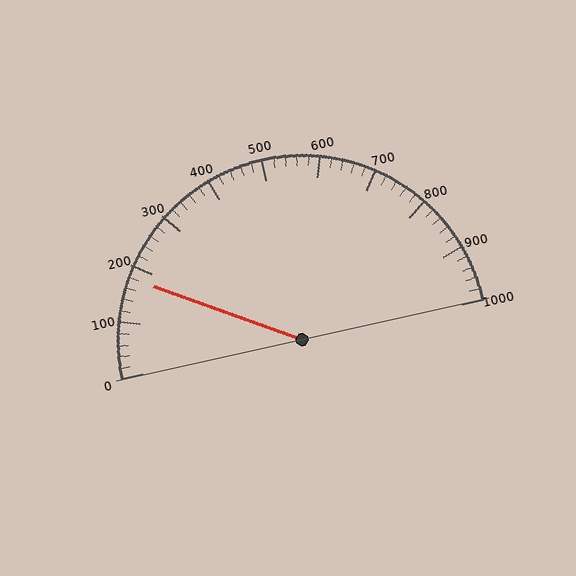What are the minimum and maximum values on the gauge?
The gauge ranges from 0 to 1000.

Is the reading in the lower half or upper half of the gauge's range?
The reading is in the lower half of the range (0 to 1000).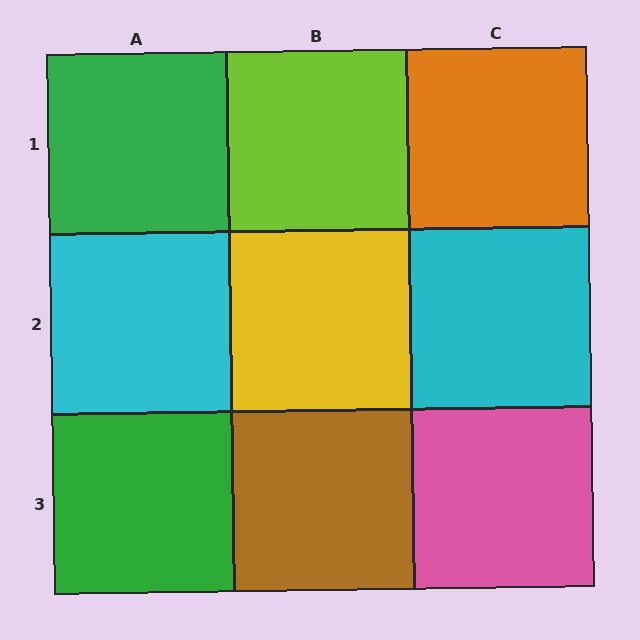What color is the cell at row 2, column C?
Cyan.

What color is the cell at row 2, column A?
Cyan.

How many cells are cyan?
2 cells are cyan.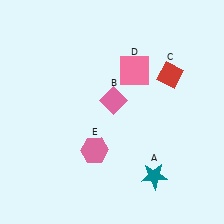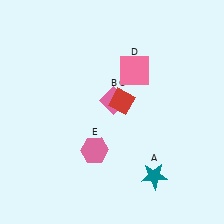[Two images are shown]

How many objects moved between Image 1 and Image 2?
1 object moved between the two images.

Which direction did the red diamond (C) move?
The red diamond (C) moved left.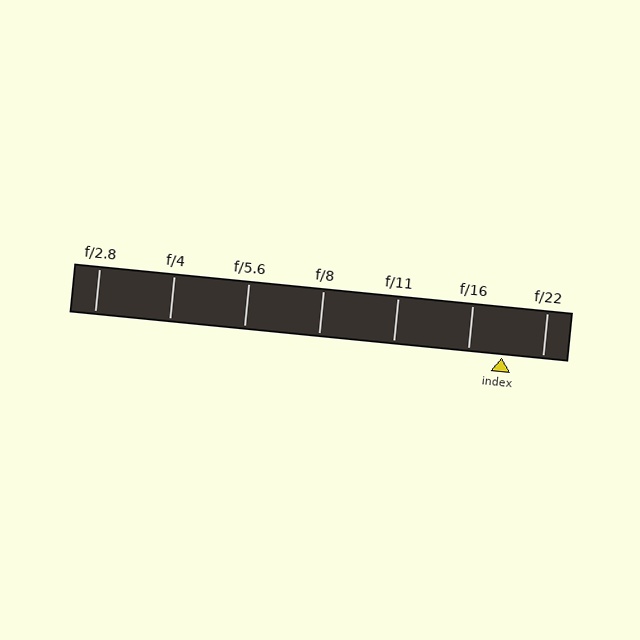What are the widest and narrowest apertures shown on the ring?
The widest aperture shown is f/2.8 and the narrowest is f/22.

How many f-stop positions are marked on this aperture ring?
There are 7 f-stop positions marked.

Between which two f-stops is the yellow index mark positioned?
The index mark is between f/16 and f/22.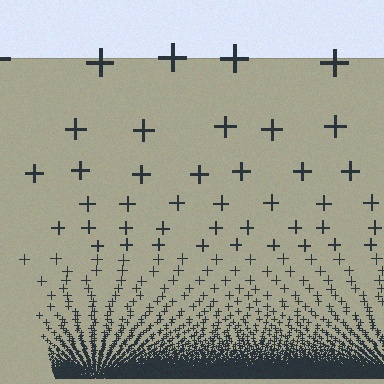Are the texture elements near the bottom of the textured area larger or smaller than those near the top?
Smaller. The gradient is inverted — elements near the bottom are smaller and denser.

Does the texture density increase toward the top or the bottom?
Density increases toward the bottom.